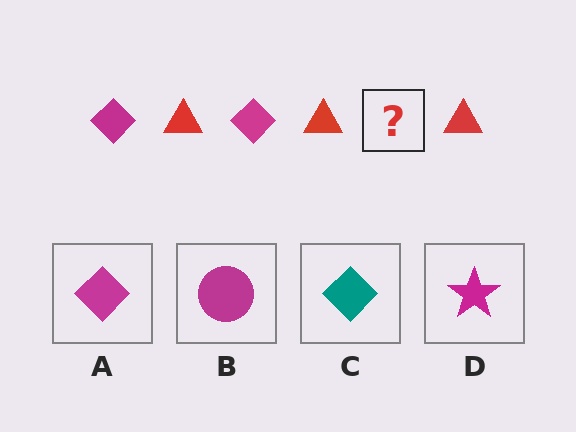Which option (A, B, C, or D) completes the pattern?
A.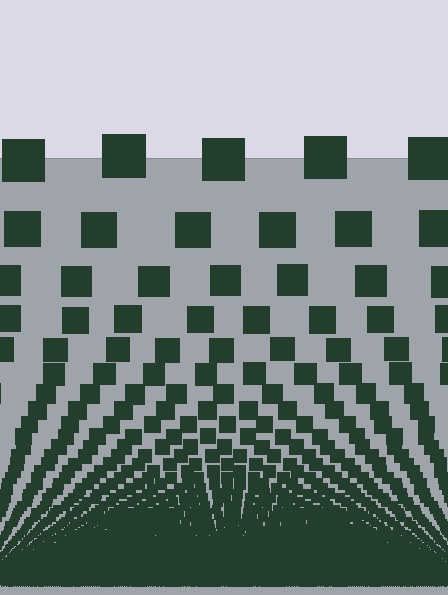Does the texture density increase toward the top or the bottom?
Density increases toward the bottom.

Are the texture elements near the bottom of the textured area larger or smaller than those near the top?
Smaller. The gradient is inverted — elements near the bottom are smaller and denser.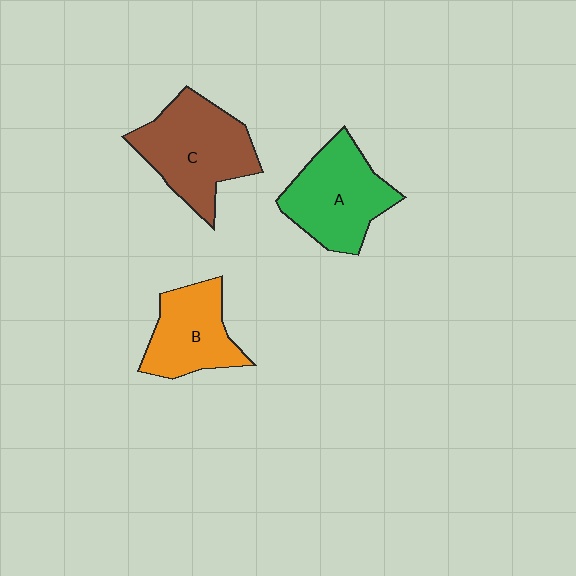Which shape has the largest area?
Shape C (brown).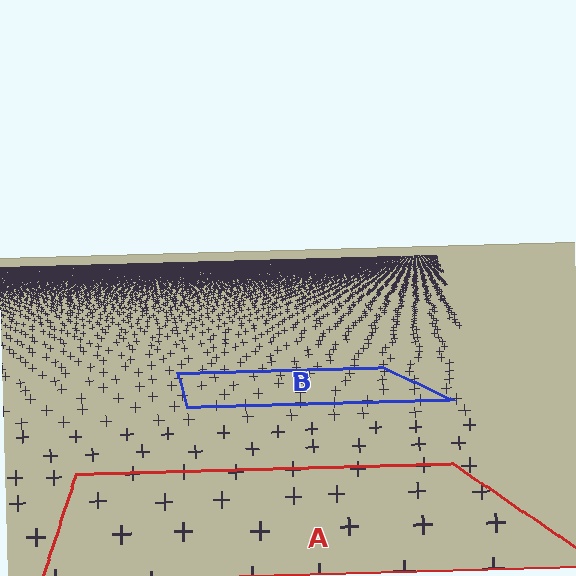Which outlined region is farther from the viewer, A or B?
Region B is farther from the viewer — the texture elements inside it appear smaller and more densely packed.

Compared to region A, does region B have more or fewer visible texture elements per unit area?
Region B has more texture elements per unit area — they are packed more densely because it is farther away.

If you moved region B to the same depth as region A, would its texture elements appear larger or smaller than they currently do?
They would appear larger. At a closer depth, the same texture elements are projected at a bigger on-screen size.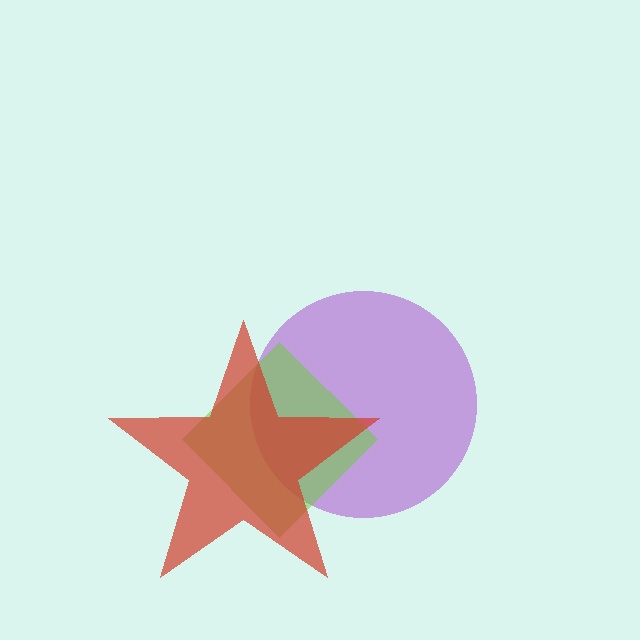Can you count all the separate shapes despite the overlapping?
Yes, there are 3 separate shapes.